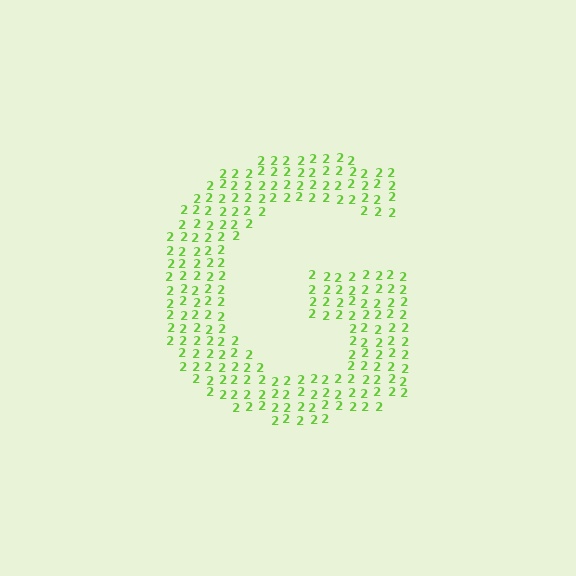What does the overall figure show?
The overall figure shows the letter G.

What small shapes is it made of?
It is made of small digit 2's.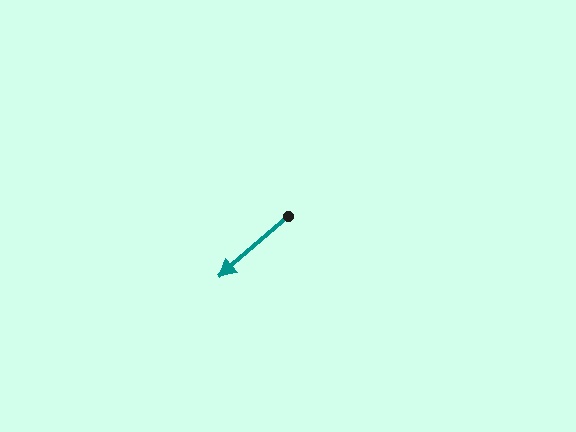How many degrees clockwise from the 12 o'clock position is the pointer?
Approximately 229 degrees.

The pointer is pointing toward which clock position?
Roughly 8 o'clock.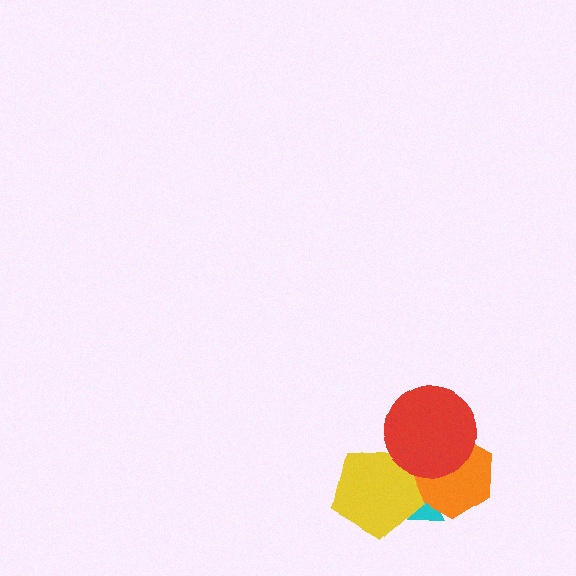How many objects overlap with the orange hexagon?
3 objects overlap with the orange hexagon.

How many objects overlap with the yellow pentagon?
3 objects overlap with the yellow pentagon.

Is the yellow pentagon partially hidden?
Yes, it is partially covered by another shape.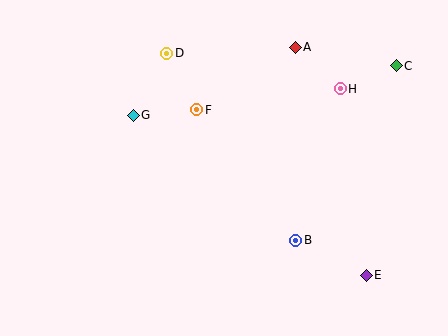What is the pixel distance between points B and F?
The distance between B and F is 164 pixels.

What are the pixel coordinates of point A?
Point A is at (295, 47).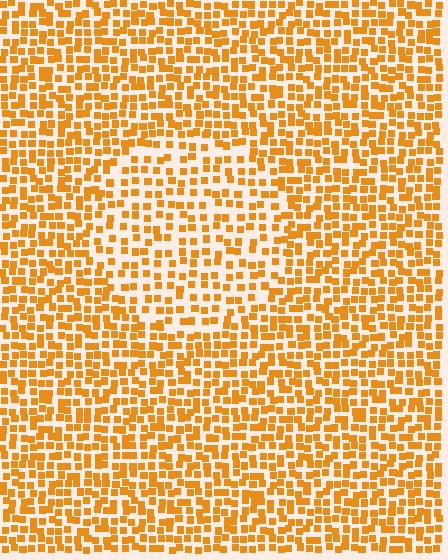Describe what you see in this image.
The image contains small orange elements arranged at two different densities. A circle-shaped region is visible where the elements are less densely packed than the surrounding area.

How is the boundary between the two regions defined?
The boundary is defined by a change in element density (approximately 1.6x ratio). All elements are the same color, size, and shape.